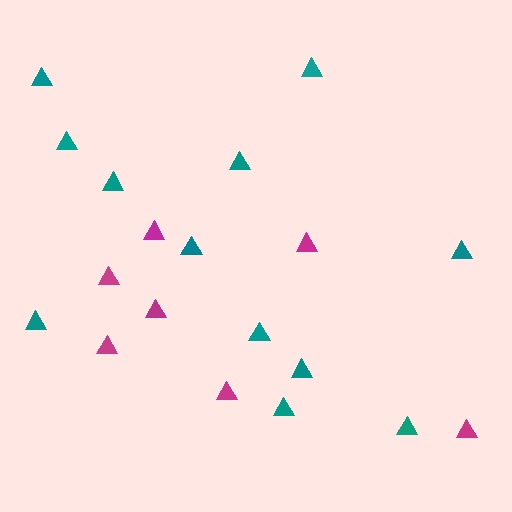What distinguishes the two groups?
There are 2 groups: one group of magenta triangles (7) and one group of teal triangles (12).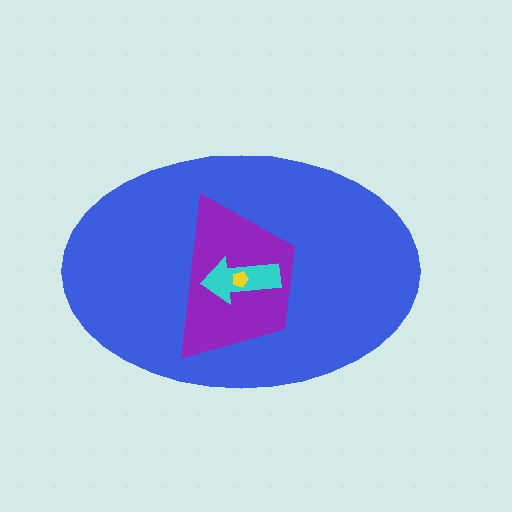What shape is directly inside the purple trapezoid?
The cyan arrow.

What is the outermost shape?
The blue ellipse.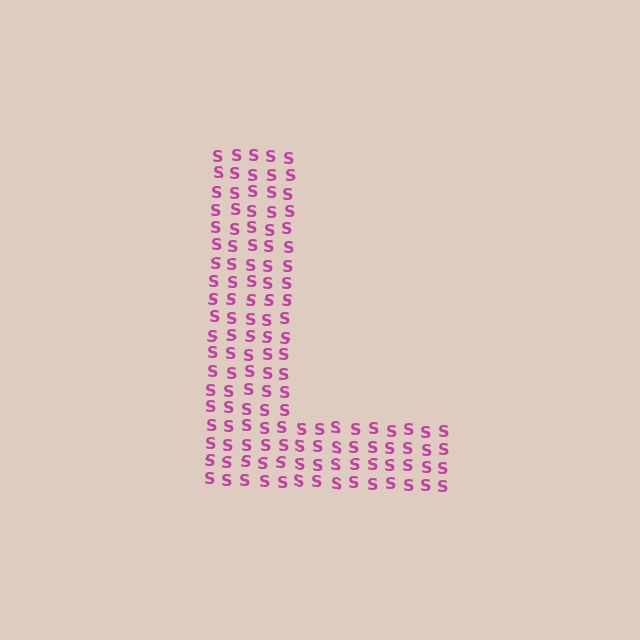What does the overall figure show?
The overall figure shows the letter L.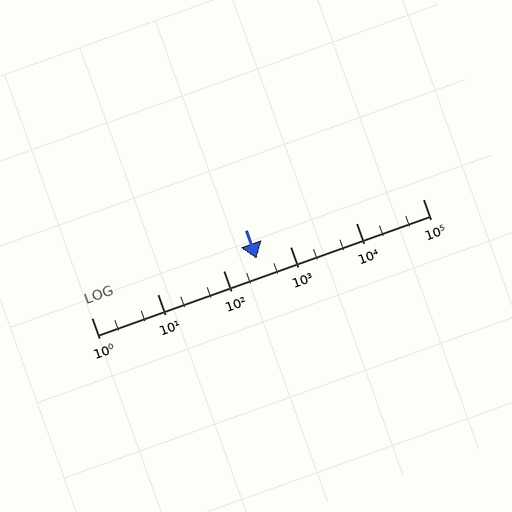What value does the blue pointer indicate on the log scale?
The pointer indicates approximately 310.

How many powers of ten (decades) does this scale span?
The scale spans 5 decades, from 1 to 100000.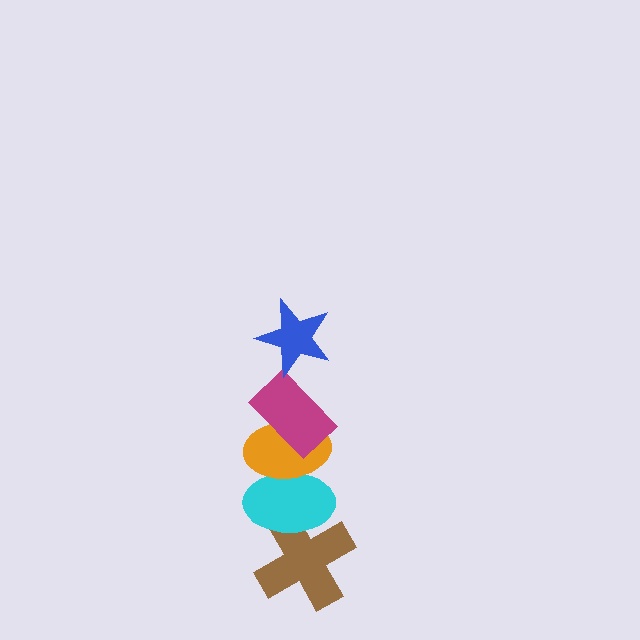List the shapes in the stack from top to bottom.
From top to bottom: the blue star, the magenta rectangle, the orange ellipse, the cyan ellipse, the brown cross.